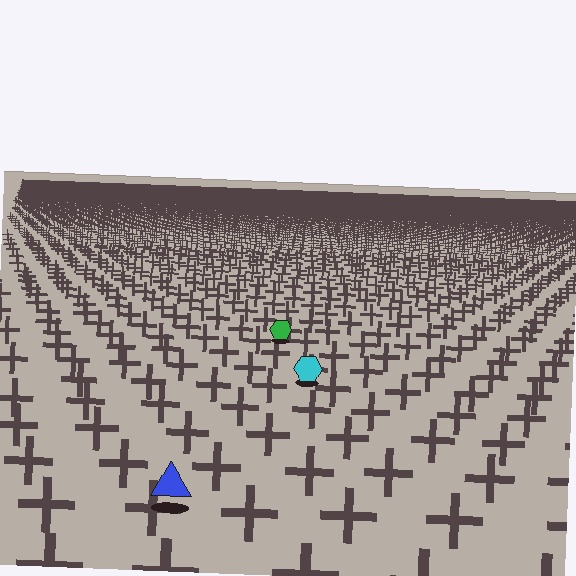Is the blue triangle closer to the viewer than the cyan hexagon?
Yes. The blue triangle is closer — you can tell from the texture gradient: the ground texture is coarser near it.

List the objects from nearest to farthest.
From nearest to farthest: the blue triangle, the cyan hexagon, the green hexagon.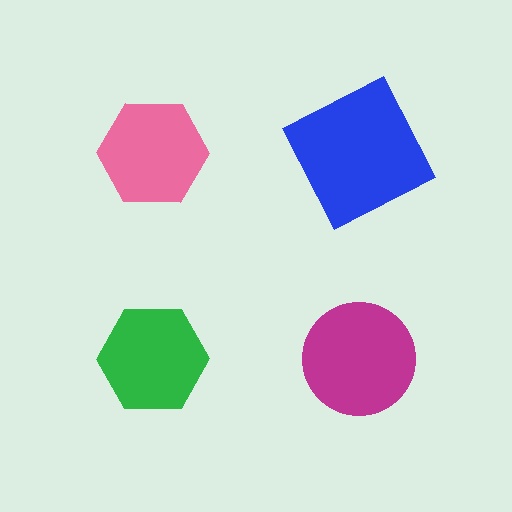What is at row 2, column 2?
A magenta circle.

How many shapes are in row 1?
2 shapes.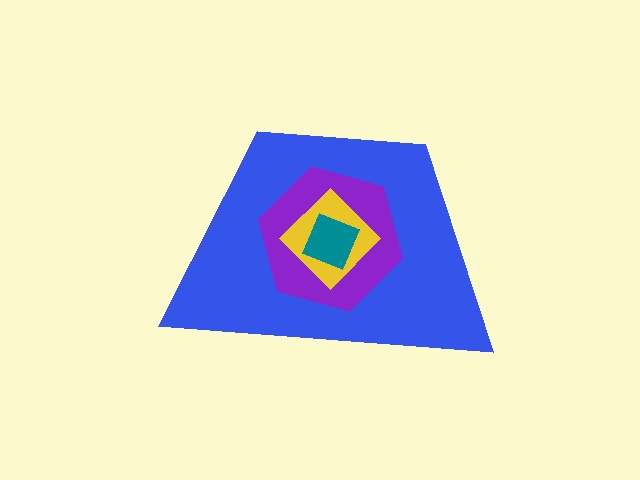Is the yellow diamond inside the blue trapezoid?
Yes.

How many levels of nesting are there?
4.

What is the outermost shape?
The blue trapezoid.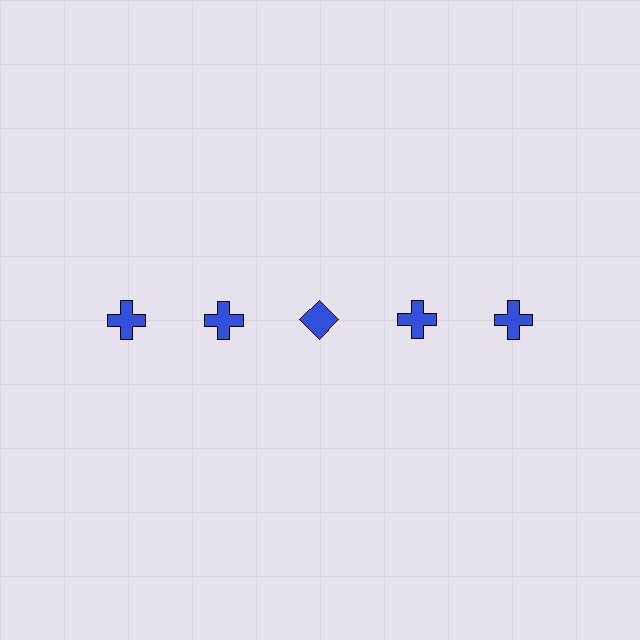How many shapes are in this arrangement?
There are 5 shapes arranged in a grid pattern.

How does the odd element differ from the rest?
It has a different shape: diamond instead of cross.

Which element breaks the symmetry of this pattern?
The blue diamond in the top row, center column breaks the symmetry. All other shapes are blue crosses.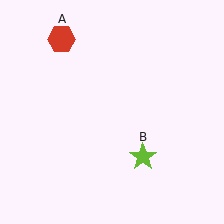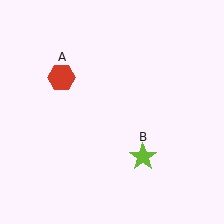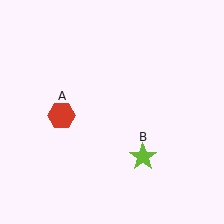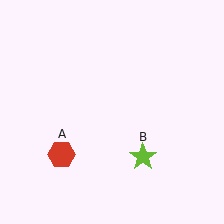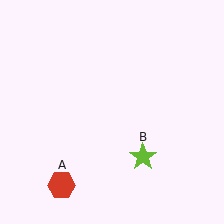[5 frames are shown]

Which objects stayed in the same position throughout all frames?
Lime star (object B) remained stationary.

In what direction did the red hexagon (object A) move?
The red hexagon (object A) moved down.